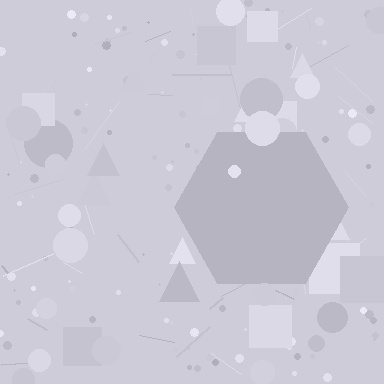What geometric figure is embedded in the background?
A hexagon is embedded in the background.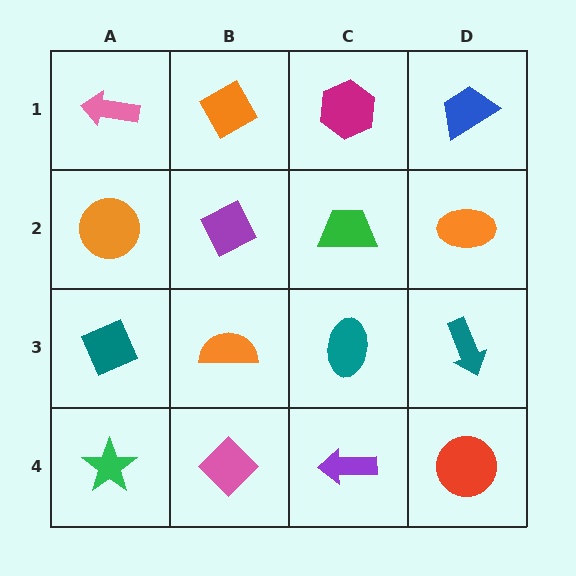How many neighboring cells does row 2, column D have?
3.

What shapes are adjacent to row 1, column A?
An orange circle (row 2, column A), an orange diamond (row 1, column B).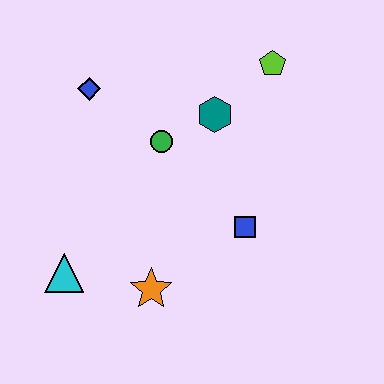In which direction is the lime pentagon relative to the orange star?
The lime pentagon is above the orange star.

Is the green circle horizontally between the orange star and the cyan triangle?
No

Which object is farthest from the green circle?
The cyan triangle is farthest from the green circle.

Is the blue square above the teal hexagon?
No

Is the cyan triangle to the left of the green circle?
Yes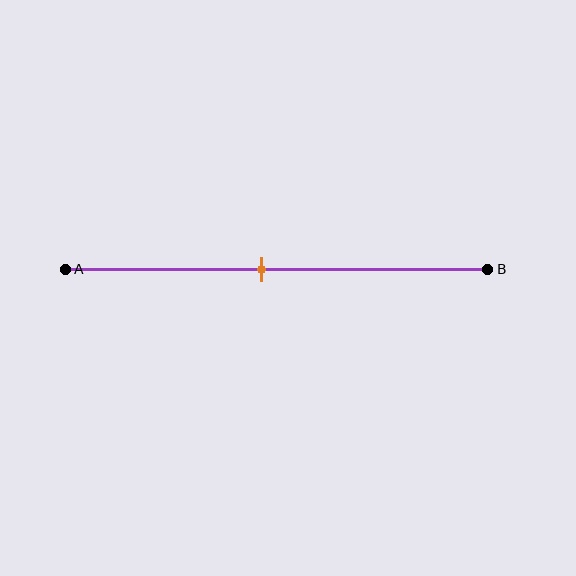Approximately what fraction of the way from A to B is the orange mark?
The orange mark is approximately 45% of the way from A to B.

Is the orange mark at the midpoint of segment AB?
No, the mark is at about 45% from A, not at the 50% midpoint.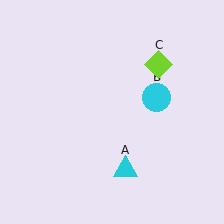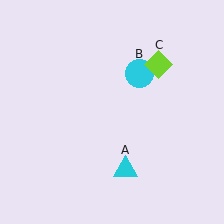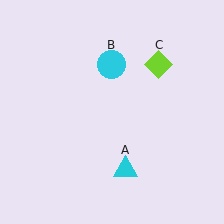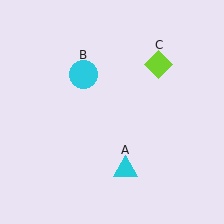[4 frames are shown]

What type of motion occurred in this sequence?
The cyan circle (object B) rotated counterclockwise around the center of the scene.